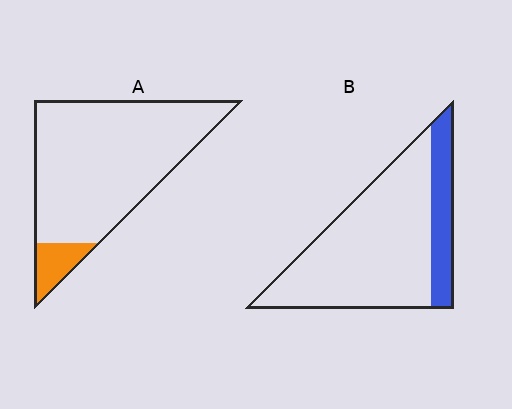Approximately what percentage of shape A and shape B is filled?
A is approximately 10% and B is approximately 20%.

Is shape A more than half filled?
No.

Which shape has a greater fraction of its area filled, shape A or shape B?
Shape B.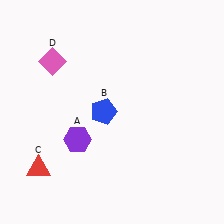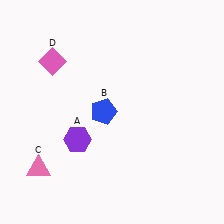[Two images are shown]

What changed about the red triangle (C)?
In Image 1, C is red. In Image 2, it changed to pink.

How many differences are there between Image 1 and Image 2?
There is 1 difference between the two images.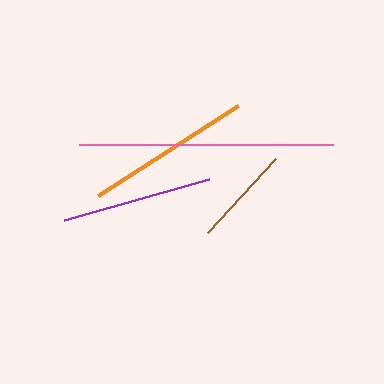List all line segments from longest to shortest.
From longest to shortest: pink, orange, purple, brown.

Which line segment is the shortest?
The brown line is the shortest at approximately 101 pixels.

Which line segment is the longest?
The pink line is the longest at approximately 254 pixels.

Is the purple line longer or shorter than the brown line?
The purple line is longer than the brown line.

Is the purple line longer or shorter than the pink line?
The pink line is longer than the purple line.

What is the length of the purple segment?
The purple segment is approximately 151 pixels long.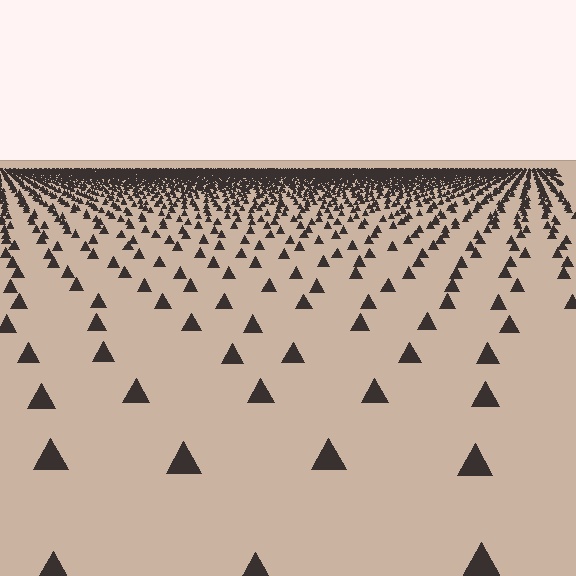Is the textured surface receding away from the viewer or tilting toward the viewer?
The surface is receding away from the viewer. Texture elements get smaller and denser toward the top.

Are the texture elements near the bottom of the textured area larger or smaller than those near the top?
Larger. Near the bottom, elements are closer to the viewer and appear at a bigger on-screen size.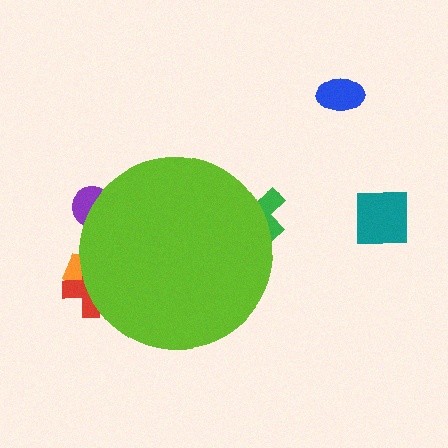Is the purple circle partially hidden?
Yes, the purple circle is partially hidden behind the lime circle.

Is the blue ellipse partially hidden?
No, the blue ellipse is fully visible.